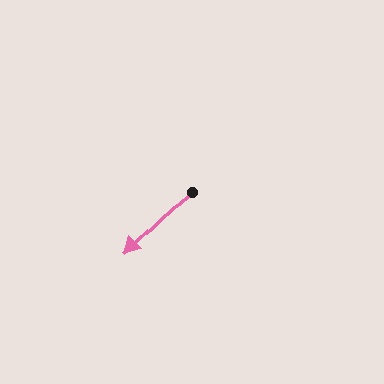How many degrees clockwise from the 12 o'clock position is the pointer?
Approximately 226 degrees.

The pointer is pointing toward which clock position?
Roughly 8 o'clock.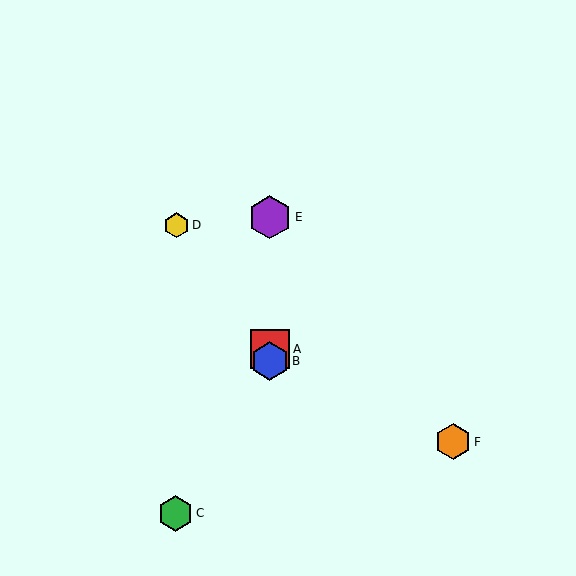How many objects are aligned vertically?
3 objects (A, B, E) are aligned vertically.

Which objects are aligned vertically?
Objects A, B, E are aligned vertically.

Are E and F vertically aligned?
No, E is at x≈270 and F is at x≈453.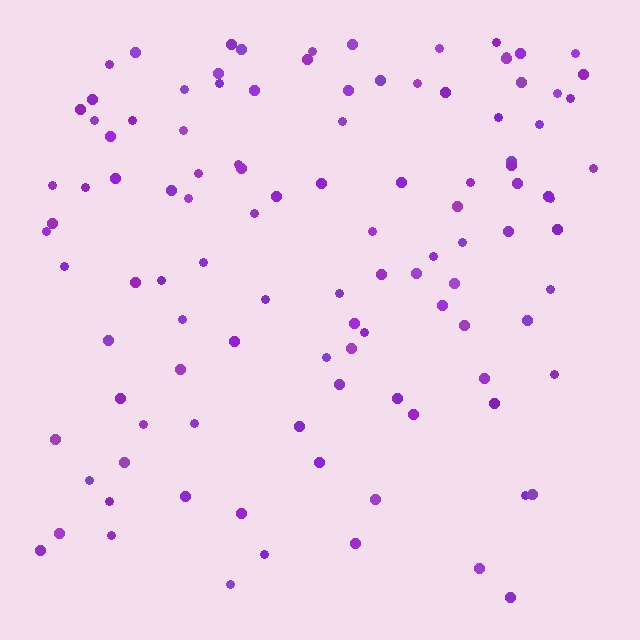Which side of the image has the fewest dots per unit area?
The bottom.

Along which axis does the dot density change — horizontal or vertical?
Vertical.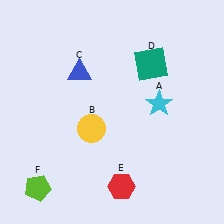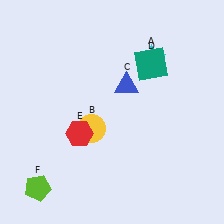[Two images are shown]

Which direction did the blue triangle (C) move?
The blue triangle (C) moved right.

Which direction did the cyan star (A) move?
The cyan star (A) moved up.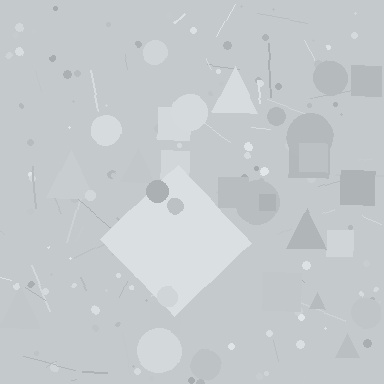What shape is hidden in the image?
A diamond is hidden in the image.